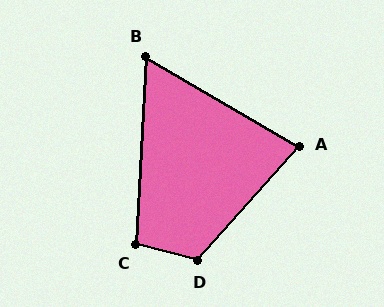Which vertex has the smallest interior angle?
B, at approximately 63 degrees.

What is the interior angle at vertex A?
Approximately 79 degrees (acute).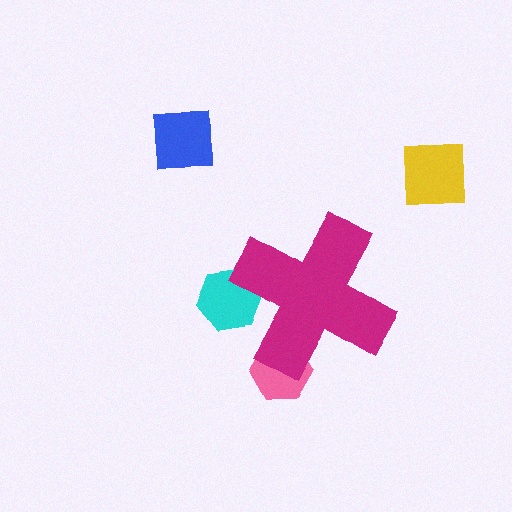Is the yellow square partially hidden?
No, the yellow square is fully visible.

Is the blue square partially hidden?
No, the blue square is fully visible.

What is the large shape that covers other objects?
A magenta cross.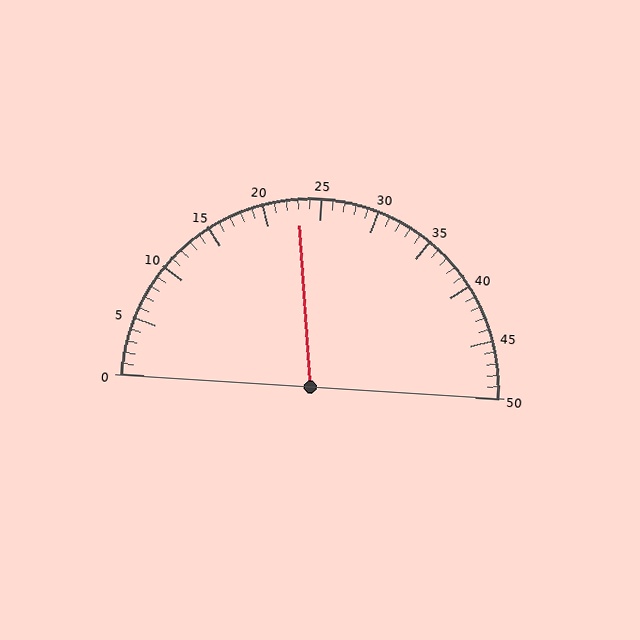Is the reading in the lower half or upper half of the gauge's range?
The reading is in the lower half of the range (0 to 50).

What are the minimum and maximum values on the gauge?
The gauge ranges from 0 to 50.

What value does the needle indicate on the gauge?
The needle indicates approximately 23.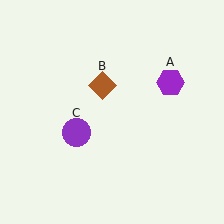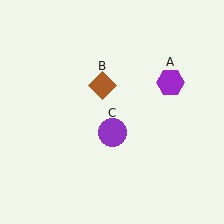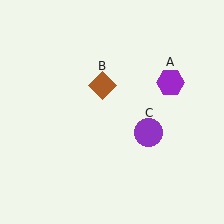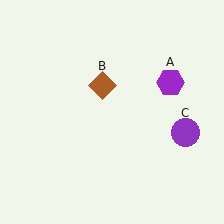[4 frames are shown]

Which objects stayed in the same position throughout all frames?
Purple hexagon (object A) and brown diamond (object B) remained stationary.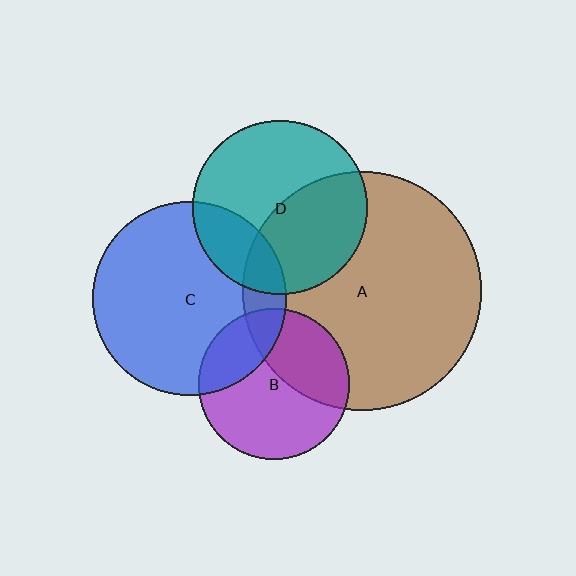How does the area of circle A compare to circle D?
Approximately 1.9 times.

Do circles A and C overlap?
Yes.